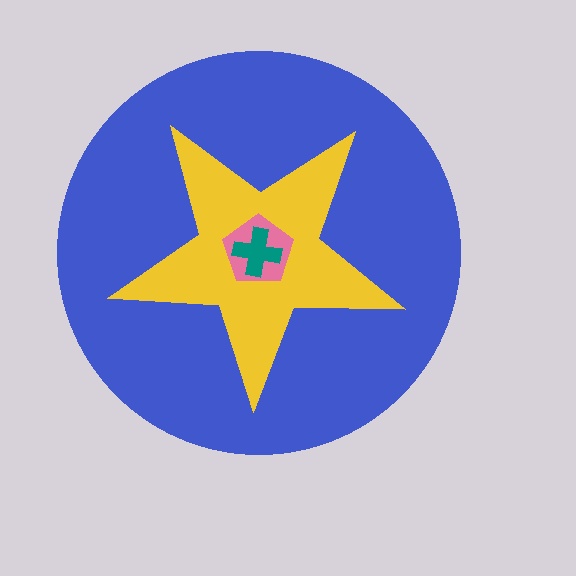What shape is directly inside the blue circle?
The yellow star.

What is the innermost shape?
The teal cross.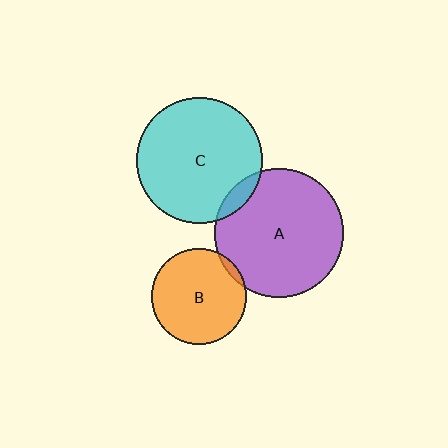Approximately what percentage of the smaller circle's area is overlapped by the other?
Approximately 5%.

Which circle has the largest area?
Circle A (purple).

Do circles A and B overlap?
Yes.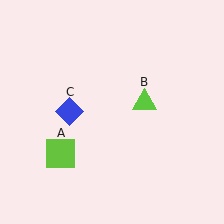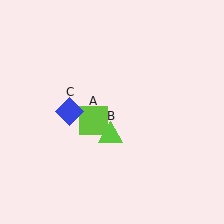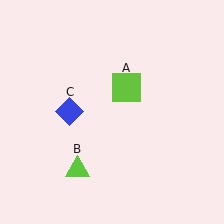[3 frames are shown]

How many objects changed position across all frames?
2 objects changed position: lime square (object A), lime triangle (object B).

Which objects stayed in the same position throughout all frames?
Blue diamond (object C) remained stationary.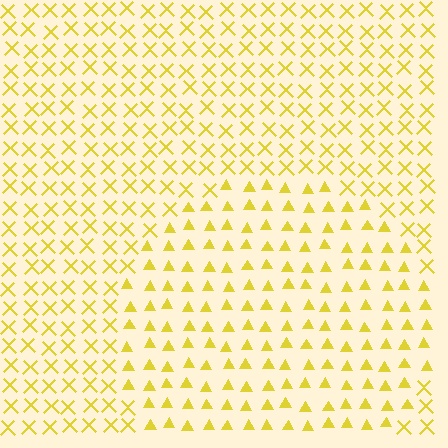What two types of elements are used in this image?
The image uses triangles inside the circle region and X marks outside it.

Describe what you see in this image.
The image is filled with small yellow elements arranged in a uniform grid. A circle-shaped region contains triangles, while the surrounding area contains X marks. The boundary is defined purely by the change in element shape.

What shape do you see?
I see a circle.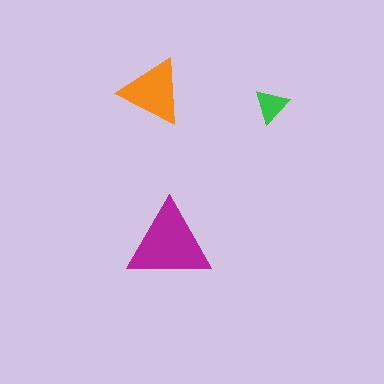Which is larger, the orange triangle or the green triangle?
The orange one.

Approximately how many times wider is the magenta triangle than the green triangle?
About 2.5 times wider.